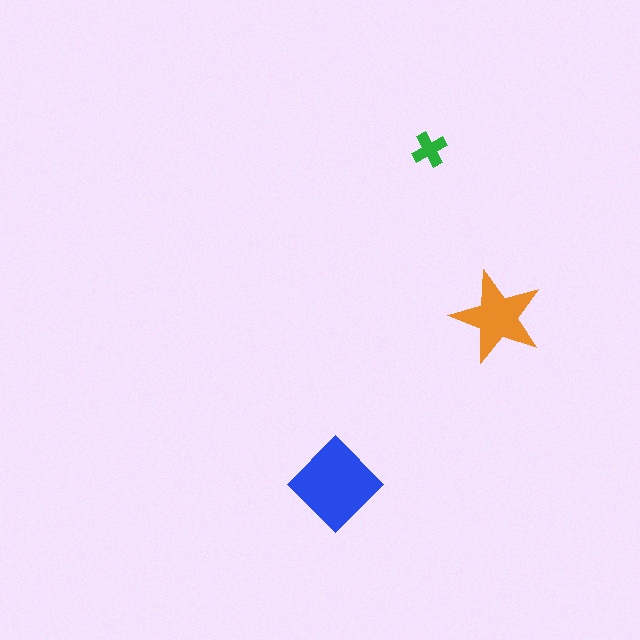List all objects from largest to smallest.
The blue diamond, the orange star, the green cross.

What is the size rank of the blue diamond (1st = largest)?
1st.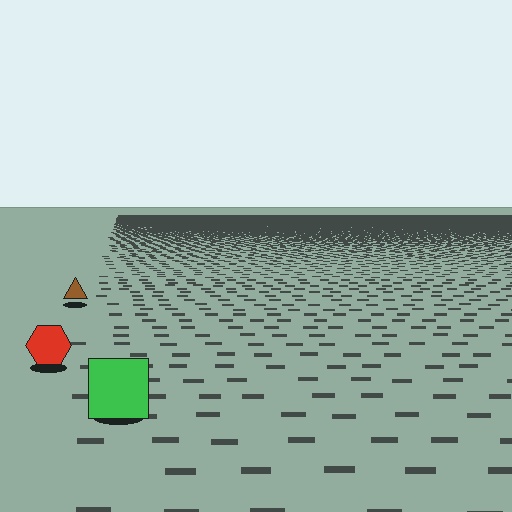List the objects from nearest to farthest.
From nearest to farthest: the green square, the red hexagon, the brown triangle.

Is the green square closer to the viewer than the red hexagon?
Yes. The green square is closer — you can tell from the texture gradient: the ground texture is coarser near it.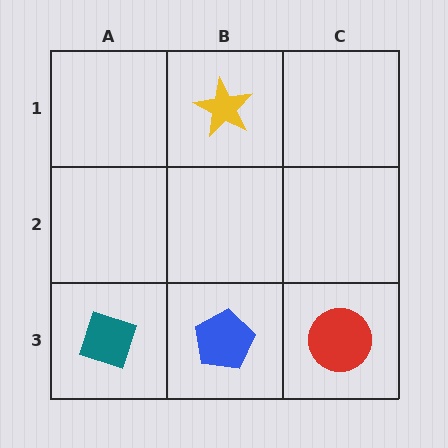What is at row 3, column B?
A blue pentagon.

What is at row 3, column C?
A red circle.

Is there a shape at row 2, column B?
No, that cell is empty.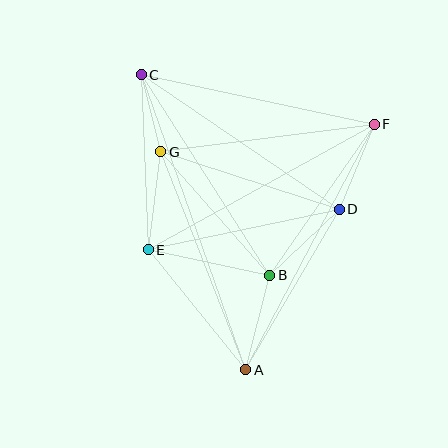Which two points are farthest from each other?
Points A and C are farthest from each other.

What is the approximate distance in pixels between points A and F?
The distance between A and F is approximately 277 pixels.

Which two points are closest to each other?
Points C and G are closest to each other.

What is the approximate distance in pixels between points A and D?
The distance between A and D is approximately 186 pixels.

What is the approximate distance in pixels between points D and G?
The distance between D and G is approximately 188 pixels.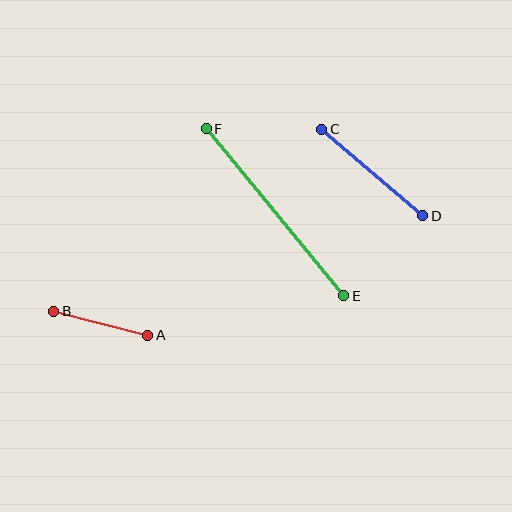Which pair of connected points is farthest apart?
Points E and F are farthest apart.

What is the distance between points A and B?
The distance is approximately 97 pixels.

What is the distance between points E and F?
The distance is approximately 216 pixels.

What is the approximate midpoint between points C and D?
The midpoint is at approximately (372, 172) pixels.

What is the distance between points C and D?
The distance is approximately 133 pixels.